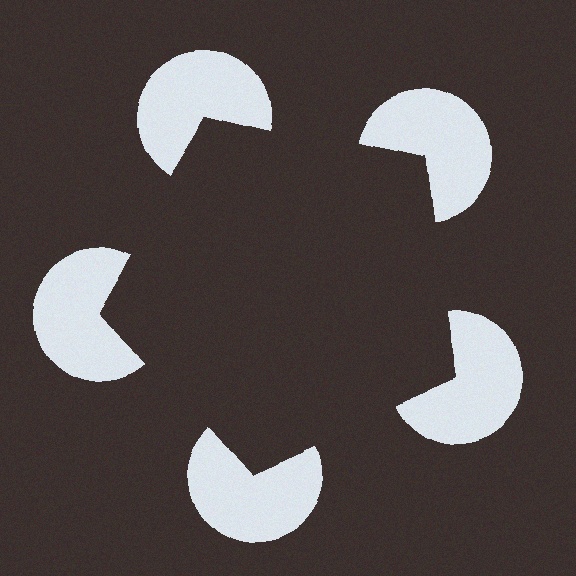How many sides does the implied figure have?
5 sides.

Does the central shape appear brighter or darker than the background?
It typically appears slightly darker than the background, even though no actual brightness change is drawn.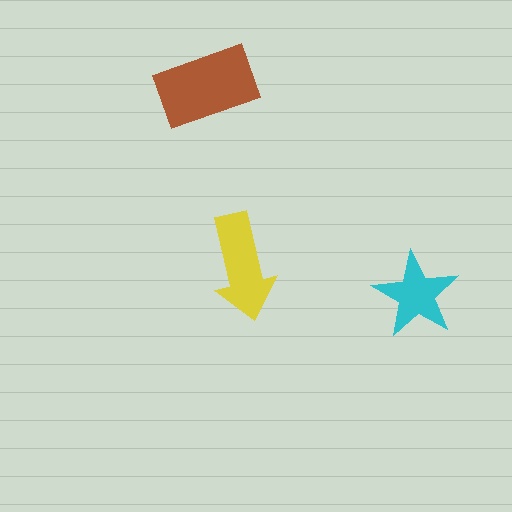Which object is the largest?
The brown rectangle.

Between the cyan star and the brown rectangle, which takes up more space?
The brown rectangle.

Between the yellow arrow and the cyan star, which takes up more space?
The yellow arrow.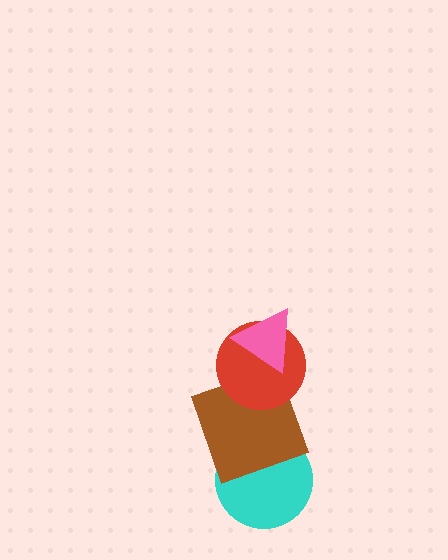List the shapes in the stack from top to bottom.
From top to bottom: the pink triangle, the red circle, the brown square, the cyan circle.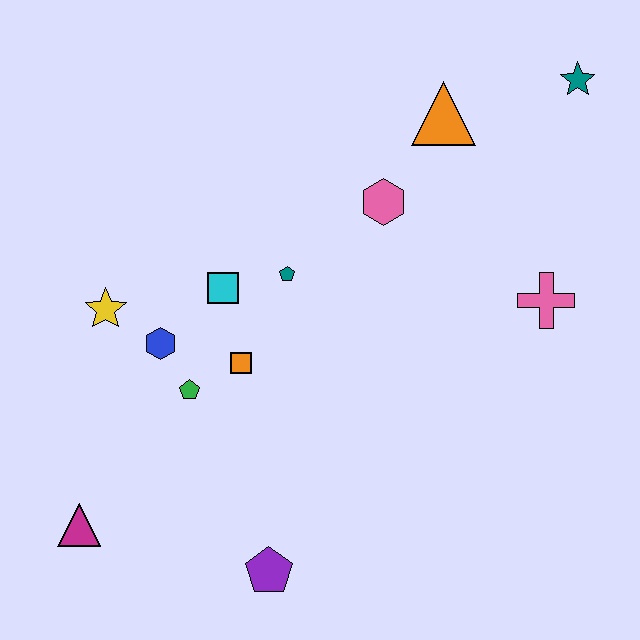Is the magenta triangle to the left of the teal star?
Yes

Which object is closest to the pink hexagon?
The orange triangle is closest to the pink hexagon.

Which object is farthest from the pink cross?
The magenta triangle is farthest from the pink cross.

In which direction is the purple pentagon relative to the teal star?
The purple pentagon is below the teal star.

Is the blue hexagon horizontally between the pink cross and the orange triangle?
No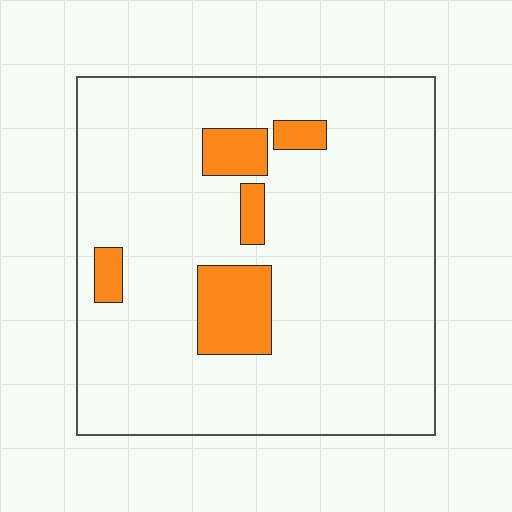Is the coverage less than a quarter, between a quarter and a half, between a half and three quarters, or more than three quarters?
Less than a quarter.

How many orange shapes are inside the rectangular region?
5.